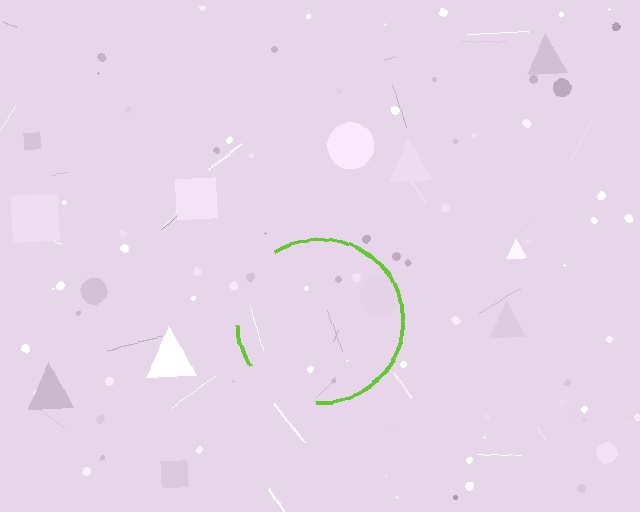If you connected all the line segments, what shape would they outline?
They would outline a circle.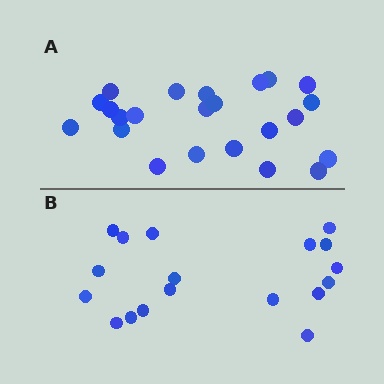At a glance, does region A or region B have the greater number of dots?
Region A (the top region) has more dots.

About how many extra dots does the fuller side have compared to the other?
Region A has about 5 more dots than region B.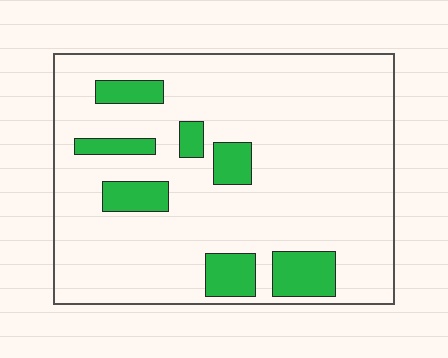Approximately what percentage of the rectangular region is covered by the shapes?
Approximately 15%.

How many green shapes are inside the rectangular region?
7.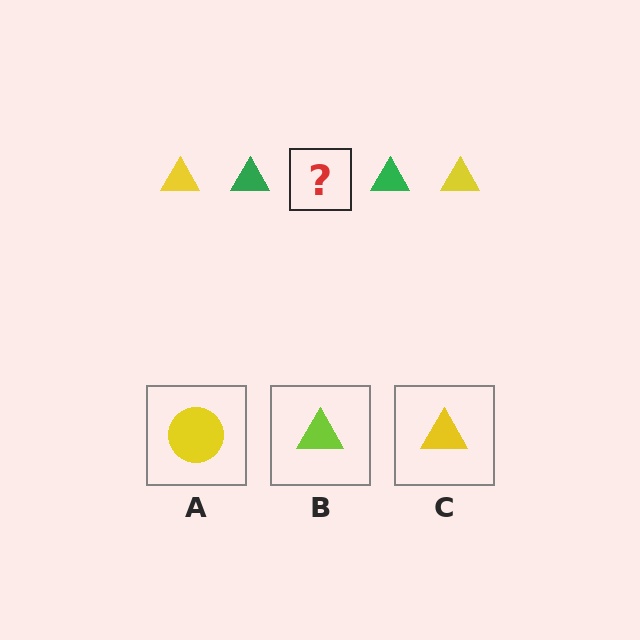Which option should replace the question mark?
Option C.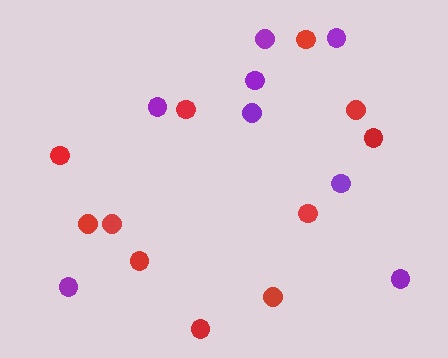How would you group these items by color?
There are 2 groups: one group of purple circles (8) and one group of red circles (11).